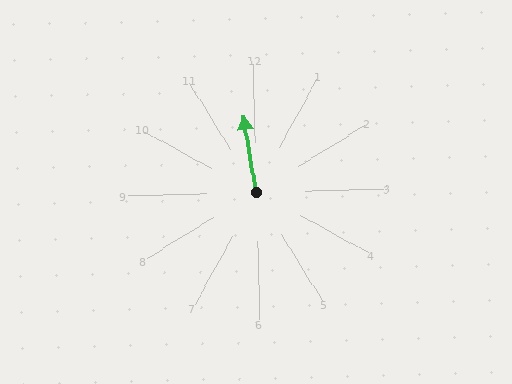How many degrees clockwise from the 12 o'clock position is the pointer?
Approximately 352 degrees.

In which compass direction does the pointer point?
North.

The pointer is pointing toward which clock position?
Roughly 12 o'clock.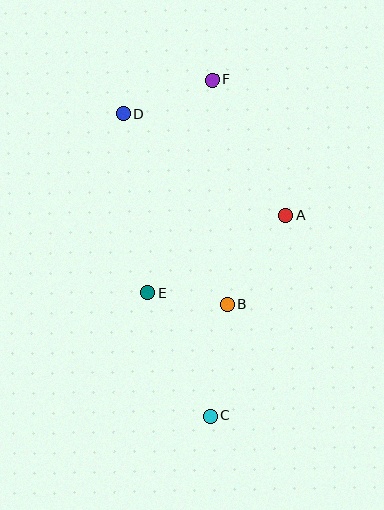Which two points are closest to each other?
Points B and E are closest to each other.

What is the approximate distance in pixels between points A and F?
The distance between A and F is approximately 154 pixels.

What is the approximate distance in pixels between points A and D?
The distance between A and D is approximately 191 pixels.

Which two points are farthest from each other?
Points C and F are farthest from each other.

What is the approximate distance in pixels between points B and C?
The distance between B and C is approximately 112 pixels.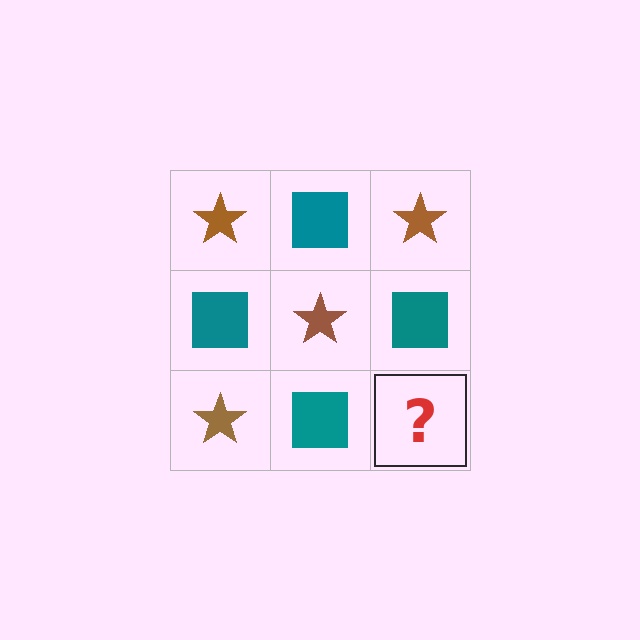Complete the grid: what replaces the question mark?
The question mark should be replaced with a brown star.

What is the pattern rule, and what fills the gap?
The rule is that it alternates brown star and teal square in a checkerboard pattern. The gap should be filled with a brown star.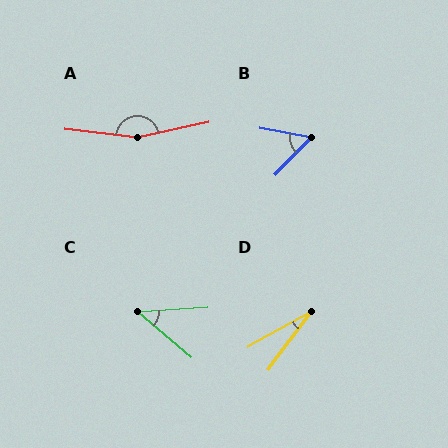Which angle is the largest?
A, at approximately 161 degrees.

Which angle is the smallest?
D, at approximately 24 degrees.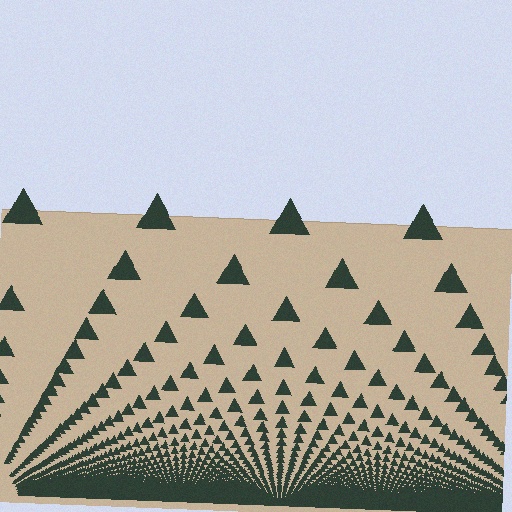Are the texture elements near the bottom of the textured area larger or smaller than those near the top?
Smaller. The gradient is inverted — elements near the bottom are smaller and denser.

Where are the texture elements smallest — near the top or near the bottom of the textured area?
Near the bottom.